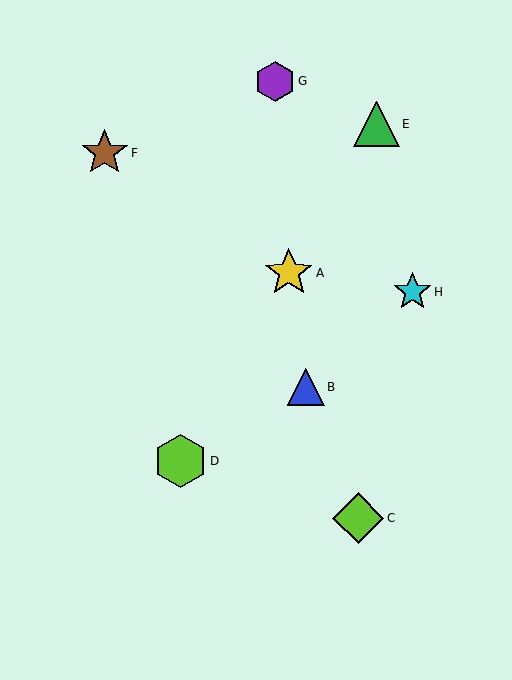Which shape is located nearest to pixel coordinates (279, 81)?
The purple hexagon (labeled G) at (275, 81) is nearest to that location.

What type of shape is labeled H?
Shape H is a cyan star.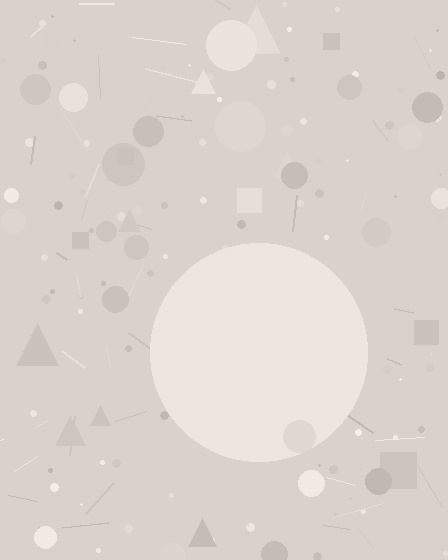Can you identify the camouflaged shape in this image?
The camouflaged shape is a circle.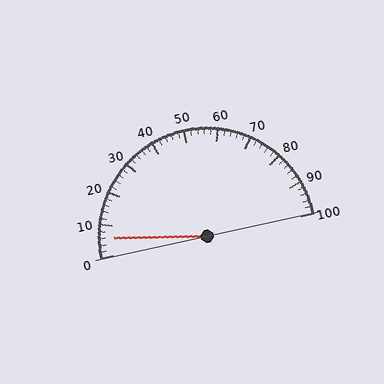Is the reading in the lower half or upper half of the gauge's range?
The reading is in the lower half of the range (0 to 100).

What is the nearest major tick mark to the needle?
The nearest major tick mark is 10.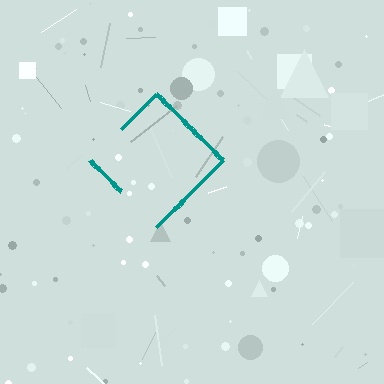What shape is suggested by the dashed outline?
The dashed outline suggests a diamond.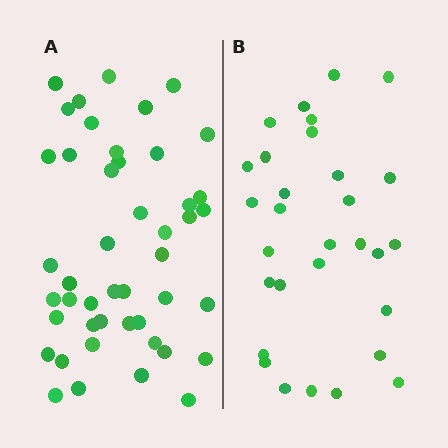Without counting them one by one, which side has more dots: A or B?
Region A (the left region) has more dots.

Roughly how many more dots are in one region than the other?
Region A has approximately 15 more dots than region B.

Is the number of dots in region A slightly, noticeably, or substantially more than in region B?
Region A has substantially more. The ratio is roughly 1.5 to 1.